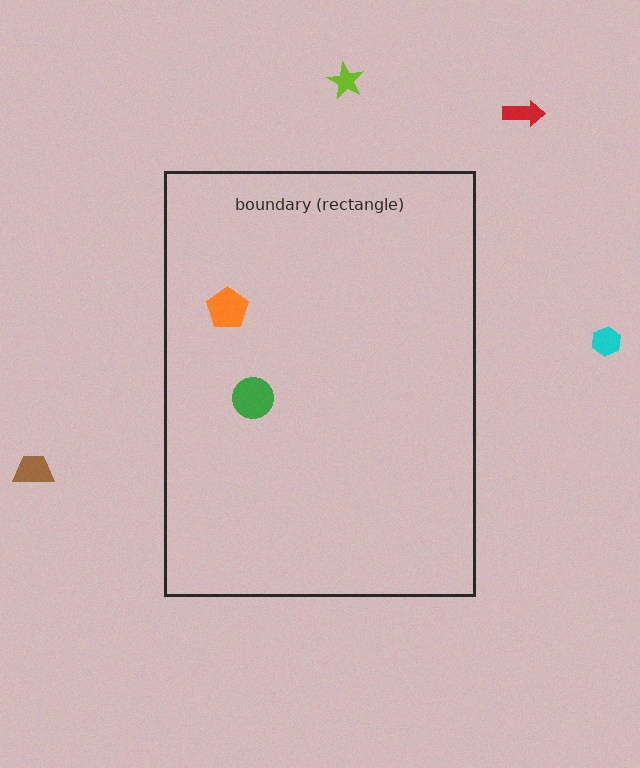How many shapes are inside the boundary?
2 inside, 4 outside.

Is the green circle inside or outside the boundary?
Inside.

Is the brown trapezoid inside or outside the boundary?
Outside.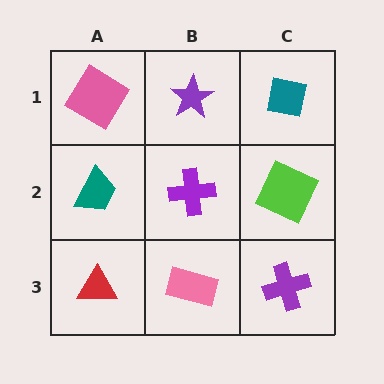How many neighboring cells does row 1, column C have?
2.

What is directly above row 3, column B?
A purple cross.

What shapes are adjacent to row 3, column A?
A teal trapezoid (row 2, column A), a pink rectangle (row 3, column B).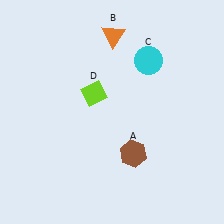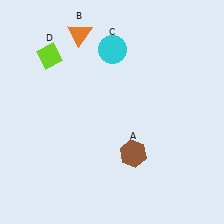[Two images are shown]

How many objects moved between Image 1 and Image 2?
3 objects moved between the two images.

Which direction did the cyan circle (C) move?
The cyan circle (C) moved left.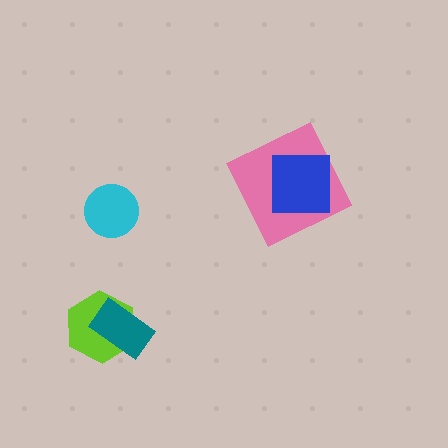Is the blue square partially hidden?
No, no other shape covers it.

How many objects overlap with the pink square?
1 object overlaps with the pink square.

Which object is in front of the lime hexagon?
The teal rectangle is in front of the lime hexagon.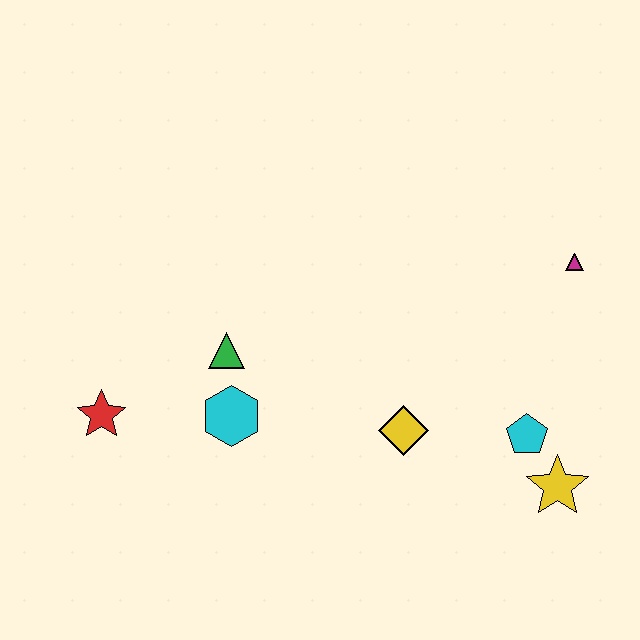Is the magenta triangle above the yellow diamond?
Yes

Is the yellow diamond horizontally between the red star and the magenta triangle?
Yes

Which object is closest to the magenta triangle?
The cyan pentagon is closest to the magenta triangle.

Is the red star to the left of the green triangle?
Yes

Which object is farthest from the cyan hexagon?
The magenta triangle is farthest from the cyan hexagon.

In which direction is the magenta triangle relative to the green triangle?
The magenta triangle is to the right of the green triangle.